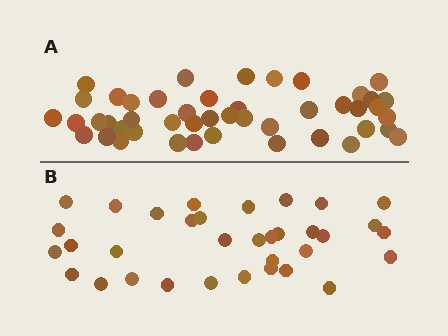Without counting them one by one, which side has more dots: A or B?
Region A (the top region) has more dots.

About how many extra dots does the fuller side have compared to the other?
Region A has roughly 12 or so more dots than region B.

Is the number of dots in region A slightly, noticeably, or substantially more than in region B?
Region A has noticeably more, but not dramatically so. The ratio is roughly 1.4 to 1.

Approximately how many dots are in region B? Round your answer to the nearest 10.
About 30 dots. (The exact count is 34, which rounds to 30.)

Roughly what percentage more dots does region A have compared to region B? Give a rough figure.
About 35% more.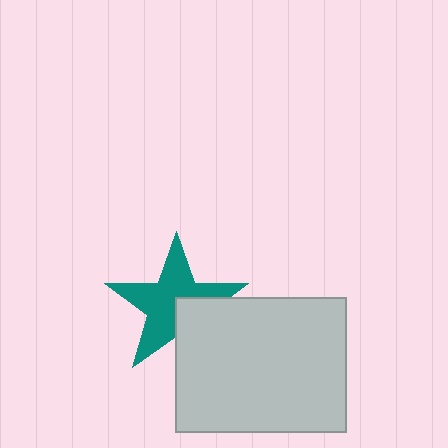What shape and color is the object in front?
The object in front is a light gray rectangle.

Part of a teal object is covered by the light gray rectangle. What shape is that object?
It is a star.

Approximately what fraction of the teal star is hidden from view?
Roughly 30% of the teal star is hidden behind the light gray rectangle.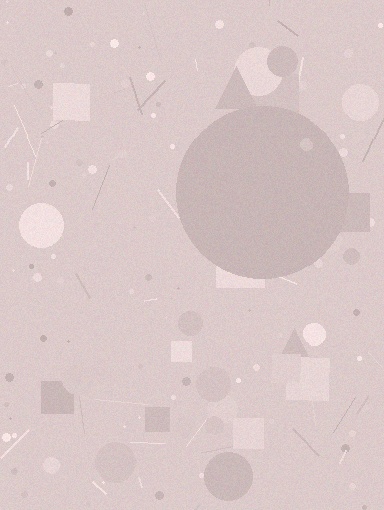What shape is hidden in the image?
A circle is hidden in the image.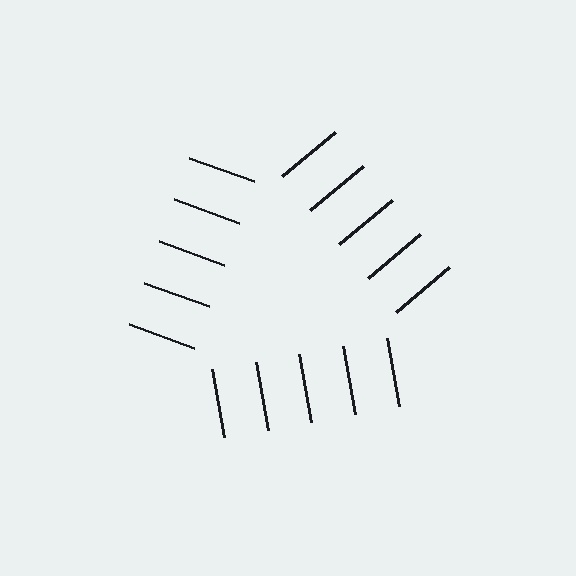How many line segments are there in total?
15 — 5 along each of the 3 edges.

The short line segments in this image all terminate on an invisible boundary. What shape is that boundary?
An illusory triangle — the line segments terminate on its edges but no continuous stroke is drawn.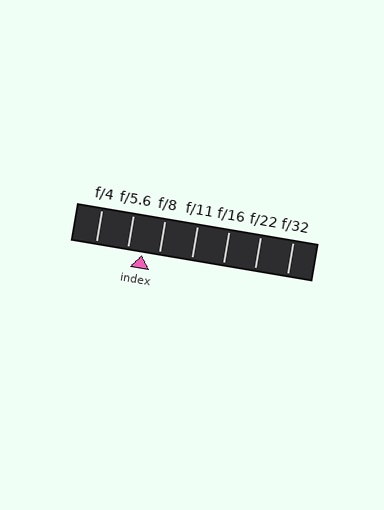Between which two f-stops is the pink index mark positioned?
The index mark is between f/5.6 and f/8.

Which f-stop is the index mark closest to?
The index mark is closest to f/5.6.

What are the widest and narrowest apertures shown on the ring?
The widest aperture shown is f/4 and the narrowest is f/32.